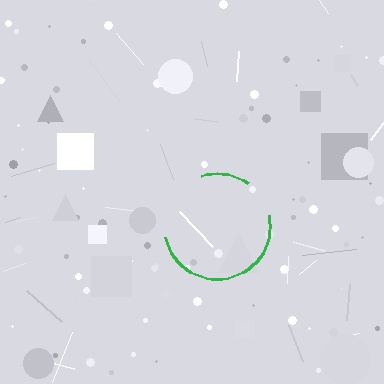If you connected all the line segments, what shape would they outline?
They would outline a circle.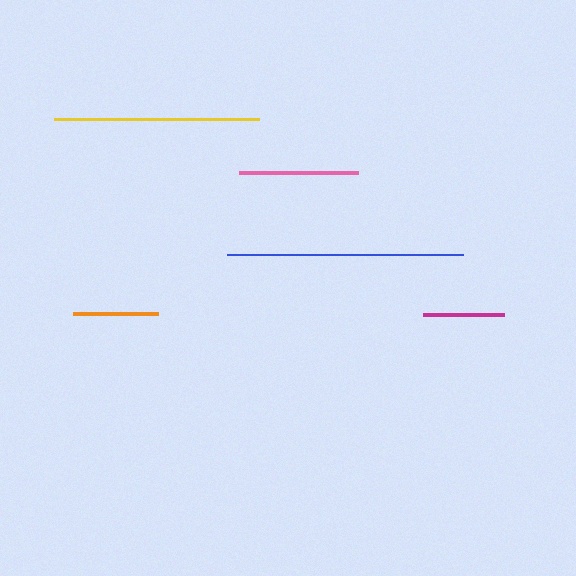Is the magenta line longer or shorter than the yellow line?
The yellow line is longer than the magenta line.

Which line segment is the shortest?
The magenta line is the shortest at approximately 81 pixels.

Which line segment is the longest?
The blue line is the longest at approximately 235 pixels.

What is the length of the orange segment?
The orange segment is approximately 85 pixels long.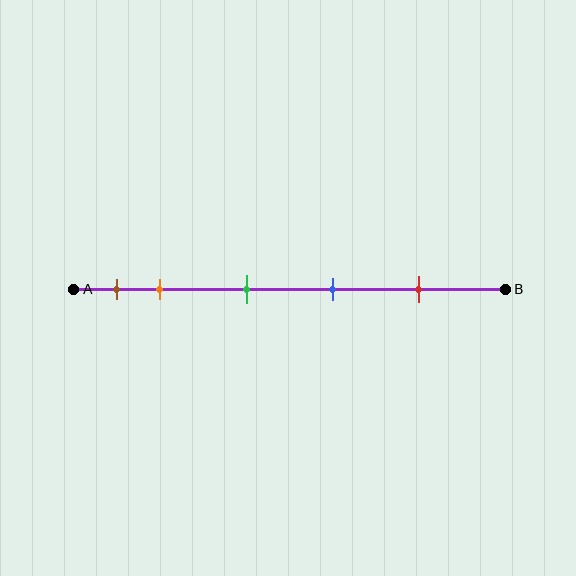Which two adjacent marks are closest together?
The brown and orange marks are the closest adjacent pair.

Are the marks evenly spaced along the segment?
No, the marks are not evenly spaced.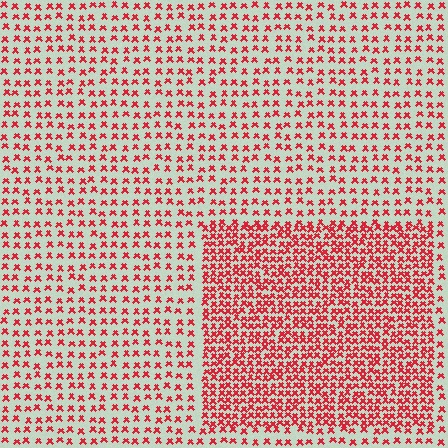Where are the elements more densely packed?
The elements are more densely packed inside the rectangle boundary.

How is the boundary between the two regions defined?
The boundary is defined by a change in element density (approximately 2.1x ratio). All elements are the same color, size, and shape.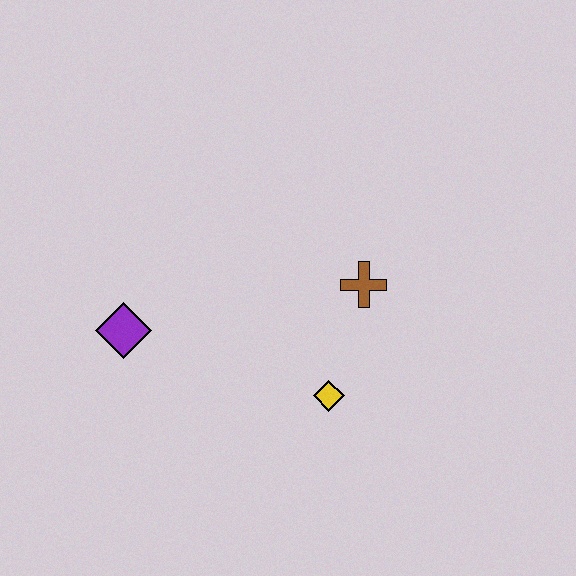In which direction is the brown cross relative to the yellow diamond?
The brown cross is above the yellow diamond.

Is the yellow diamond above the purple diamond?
No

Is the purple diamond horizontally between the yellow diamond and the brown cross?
No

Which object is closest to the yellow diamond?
The brown cross is closest to the yellow diamond.